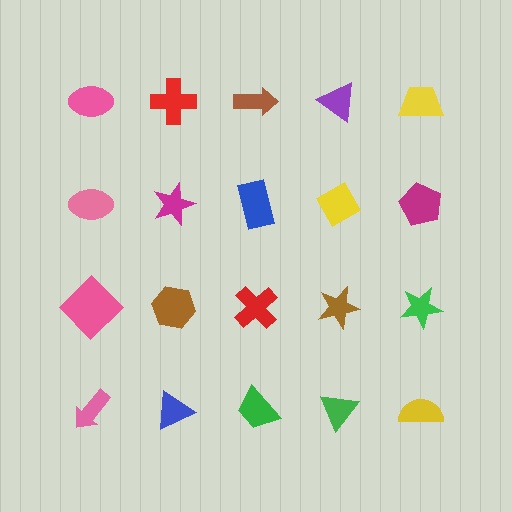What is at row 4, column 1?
A pink arrow.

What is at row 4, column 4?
A green triangle.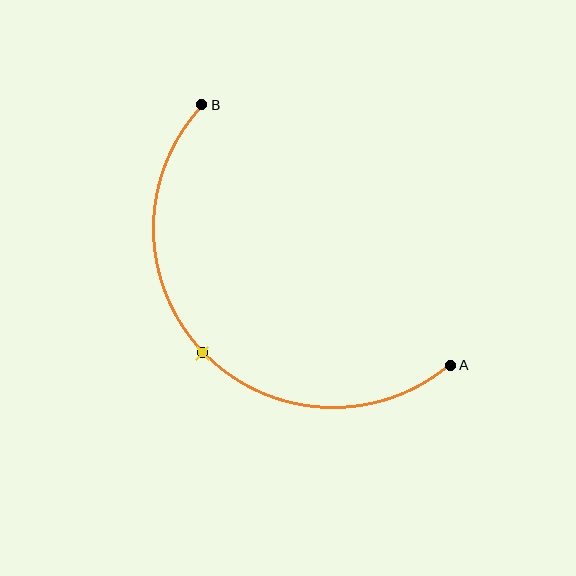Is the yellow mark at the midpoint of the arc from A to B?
Yes. The yellow mark lies on the arc at equal arc-length from both A and B — it is the arc midpoint.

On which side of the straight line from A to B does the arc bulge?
The arc bulges below and to the left of the straight line connecting A and B.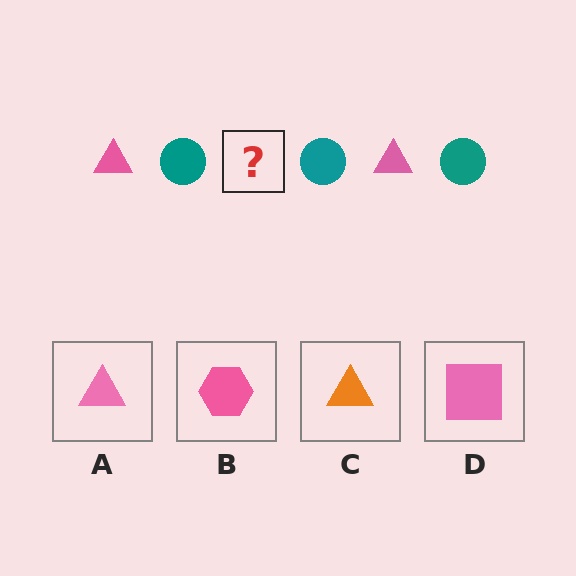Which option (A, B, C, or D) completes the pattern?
A.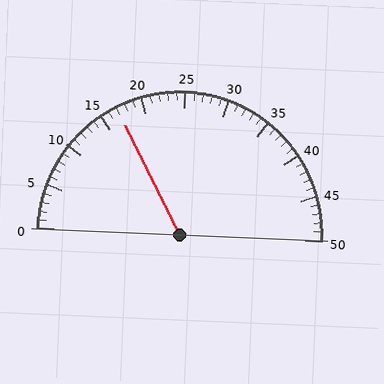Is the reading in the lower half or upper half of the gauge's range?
The reading is in the lower half of the range (0 to 50).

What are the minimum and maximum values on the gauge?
The gauge ranges from 0 to 50.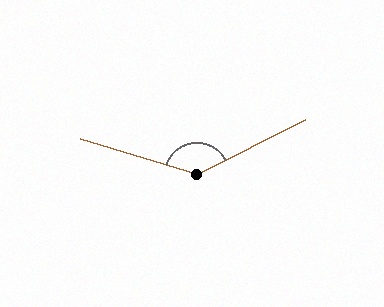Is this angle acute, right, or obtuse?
It is obtuse.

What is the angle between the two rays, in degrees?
Approximately 137 degrees.